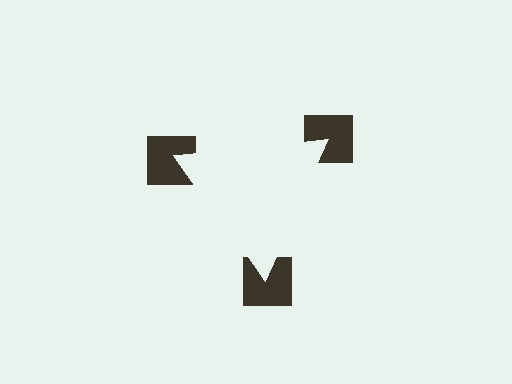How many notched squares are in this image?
There are 3 — one at each vertex of the illusory triangle.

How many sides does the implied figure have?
3 sides.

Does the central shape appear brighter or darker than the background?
It typically appears slightly brighter than the background, even though no actual brightness change is drawn.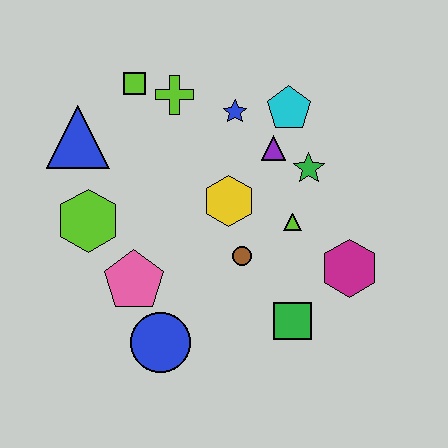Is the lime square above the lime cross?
Yes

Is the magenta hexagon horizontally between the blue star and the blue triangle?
No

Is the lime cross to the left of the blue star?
Yes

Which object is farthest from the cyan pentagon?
The blue circle is farthest from the cyan pentagon.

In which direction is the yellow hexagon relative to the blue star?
The yellow hexagon is below the blue star.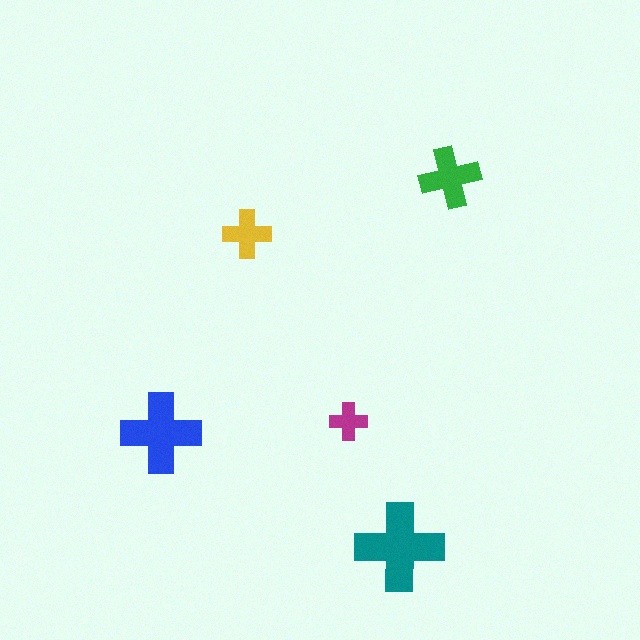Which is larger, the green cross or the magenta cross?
The green one.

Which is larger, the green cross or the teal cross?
The teal one.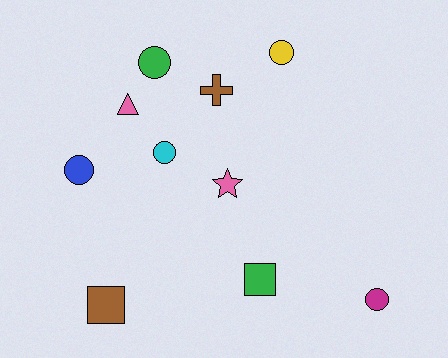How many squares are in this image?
There are 2 squares.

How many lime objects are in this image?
There are no lime objects.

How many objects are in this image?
There are 10 objects.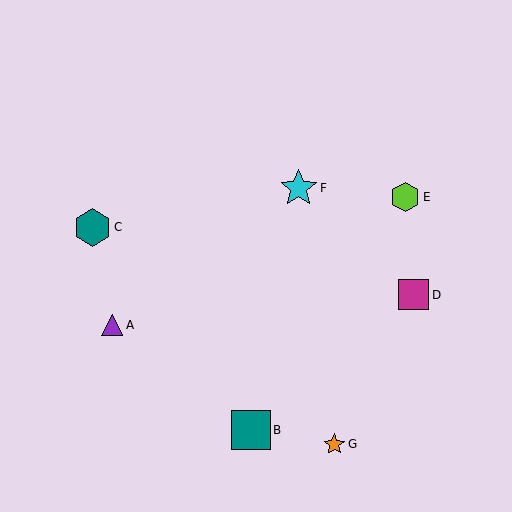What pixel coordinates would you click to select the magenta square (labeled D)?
Click at (414, 295) to select the magenta square D.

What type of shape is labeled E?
Shape E is a lime hexagon.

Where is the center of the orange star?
The center of the orange star is at (334, 444).